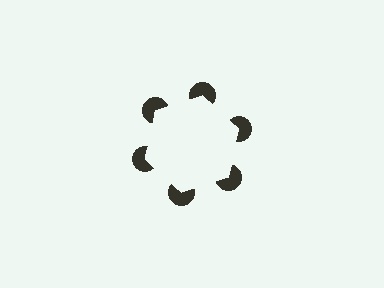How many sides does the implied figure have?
6 sides.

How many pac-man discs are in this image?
There are 6 — one at each vertex of the illusory hexagon.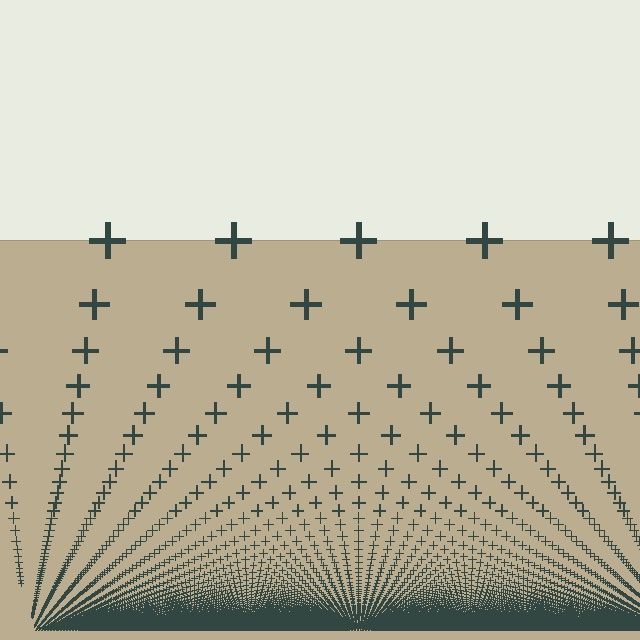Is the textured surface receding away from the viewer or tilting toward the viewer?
The surface appears to tilt toward the viewer. Texture elements get larger and sparser toward the top.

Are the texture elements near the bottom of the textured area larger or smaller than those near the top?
Smaller. The gradient is inverted — elements near the bottom are smaller and denser.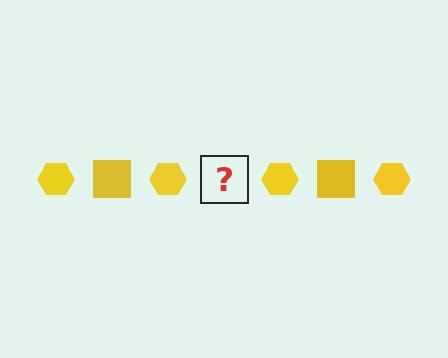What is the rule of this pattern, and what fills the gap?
The rule is that the pattern cycles through hexagon, square shapes in yellow. The gap should be filled with a yellow square.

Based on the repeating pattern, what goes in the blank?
The blank should be a yellow square.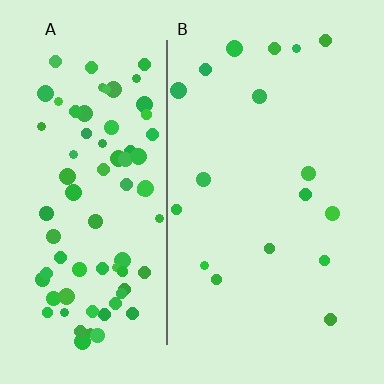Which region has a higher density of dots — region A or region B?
A (the left).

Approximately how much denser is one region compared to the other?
Approximately 4.7× — region A over region B.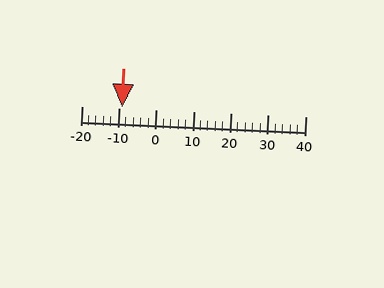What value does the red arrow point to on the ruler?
The red arrow points to approximately -9.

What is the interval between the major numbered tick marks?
The major tick marks are spaced 10 units apart.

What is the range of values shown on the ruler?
The ruler shows values from -20 to 40.